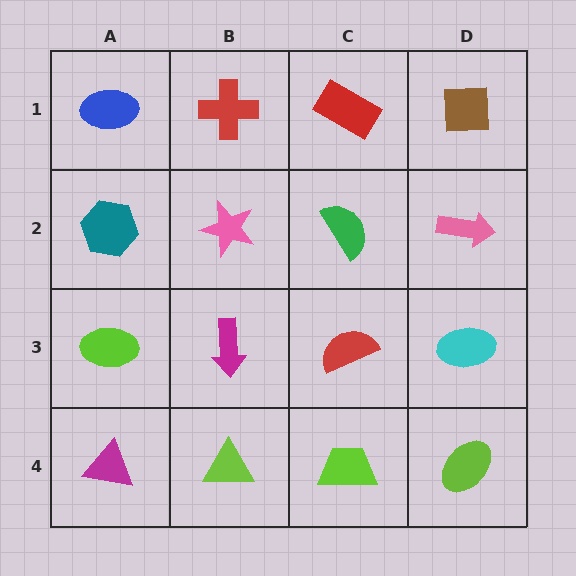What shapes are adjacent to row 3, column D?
A pink arrow (row 2, column D), a lime ellipse (row 4, column D), a red semicircle (row 3, column C).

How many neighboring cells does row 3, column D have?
3.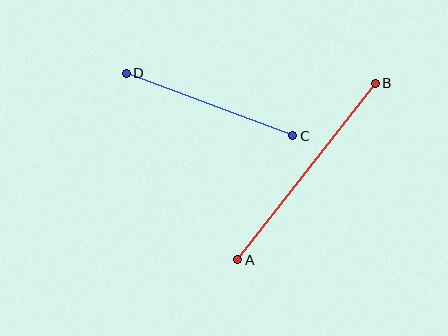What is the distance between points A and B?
The distance is approximately 224 pixels.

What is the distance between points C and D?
The distance is approximately 178 pixels.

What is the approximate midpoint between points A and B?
The midpoint is at approximately (306, 172) pixels.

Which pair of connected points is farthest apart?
Points A and B are farthest apart.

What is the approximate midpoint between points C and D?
The midpoint is at approximately (210, 104) pixels.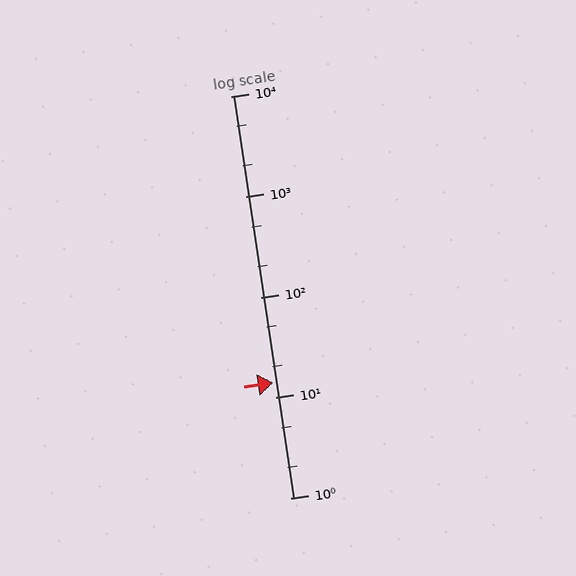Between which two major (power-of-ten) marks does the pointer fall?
The pointer is between 10 and 100.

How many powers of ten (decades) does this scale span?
The scale spans 4 decades, from 1 to 10000.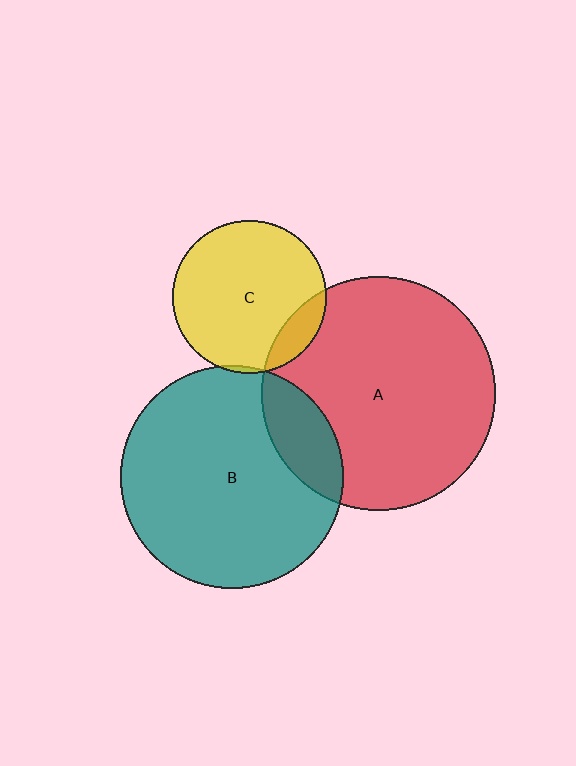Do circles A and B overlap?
Yes.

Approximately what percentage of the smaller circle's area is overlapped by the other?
Approximately 15%.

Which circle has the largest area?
Circle A (red).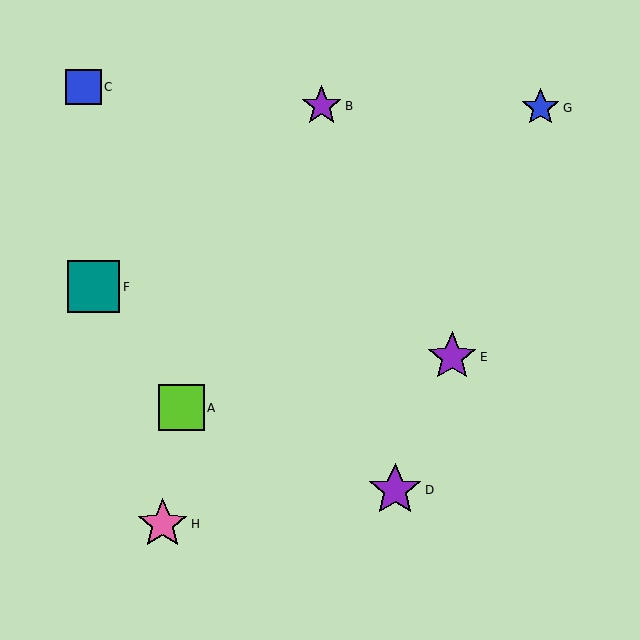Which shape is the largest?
The purple star (labeled D) is the largest.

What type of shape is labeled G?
Shape G is a blue star.